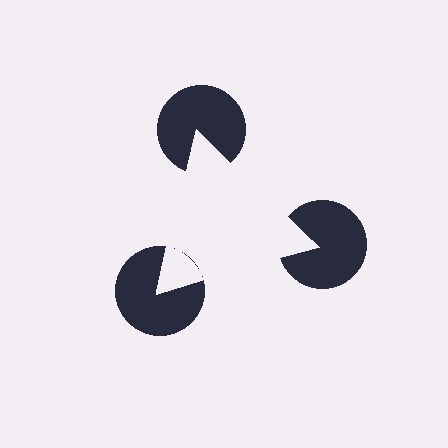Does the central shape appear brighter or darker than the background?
It typically appears slightly brighter than the background, even though no actual brightness change is drawn.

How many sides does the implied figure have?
3 sides.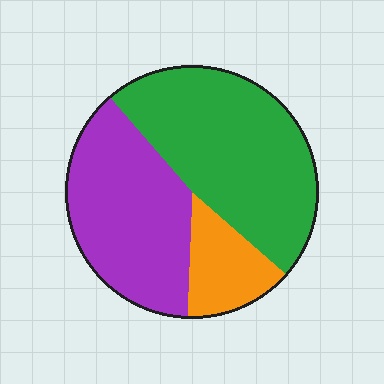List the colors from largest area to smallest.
From largest to smallest: green, purple, orange.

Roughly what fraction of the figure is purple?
Purple takes up about three eighths (3/8) of the figure.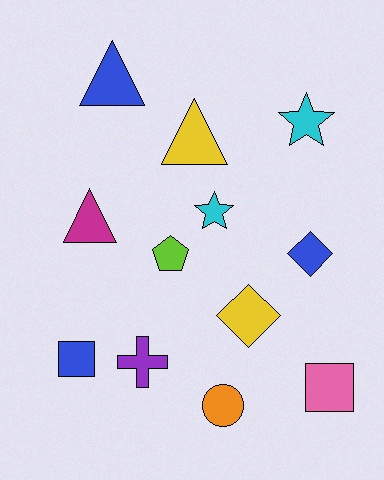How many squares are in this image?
There are 2 squares.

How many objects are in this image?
There are 12 objects.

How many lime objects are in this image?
There is 1 lime object.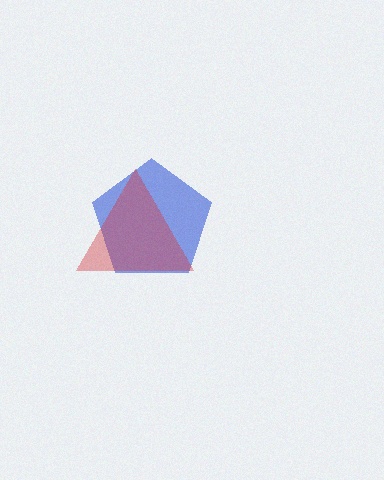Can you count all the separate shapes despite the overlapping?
Yes, there are 2 separate shapes.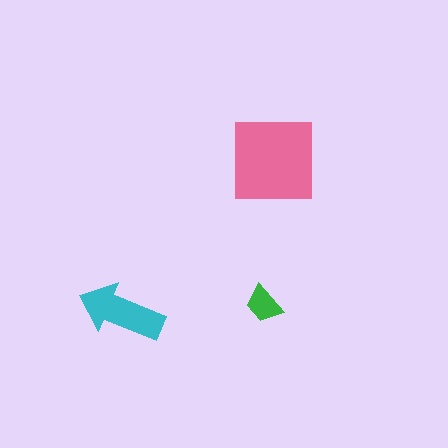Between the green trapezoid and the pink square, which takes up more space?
The pink square.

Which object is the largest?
The pink square.